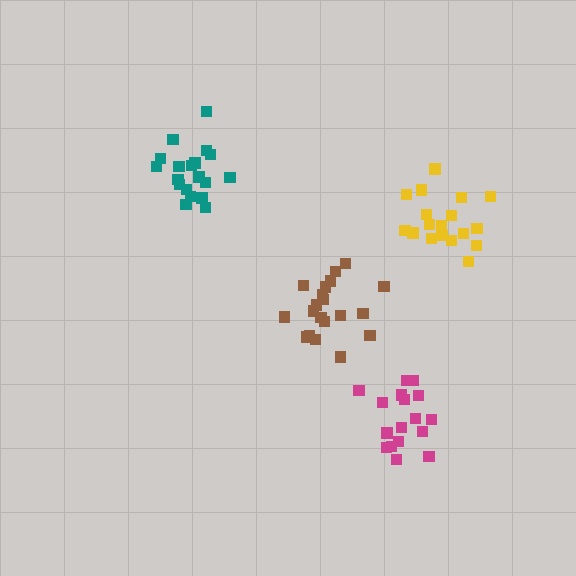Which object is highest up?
The teal cluster is topmost.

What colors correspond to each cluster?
The clusters are colored: magenta, brown, yellow, teal.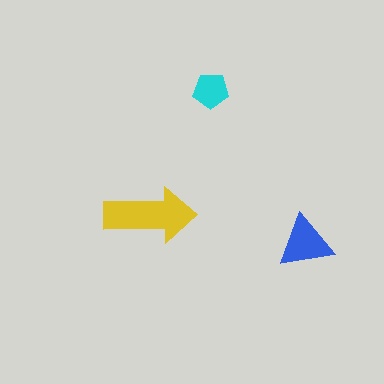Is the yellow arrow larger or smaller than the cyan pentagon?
Larger.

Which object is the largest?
The yellow arrow.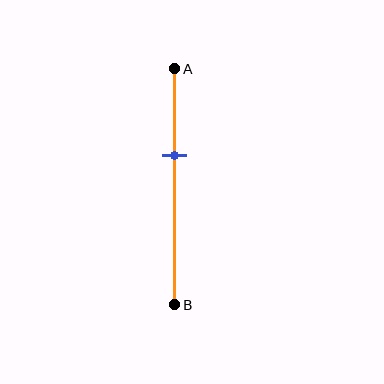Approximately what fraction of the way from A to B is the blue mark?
The blue mark is approximately 35% of the way from A to B.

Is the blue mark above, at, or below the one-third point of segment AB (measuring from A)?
The blue mark is below the one-third point of segment AB.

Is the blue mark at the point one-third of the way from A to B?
No, the mark is at about 35% from A, not at the 33% one-third point.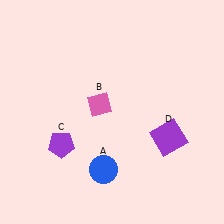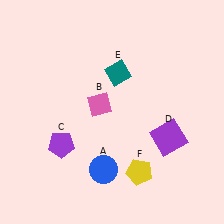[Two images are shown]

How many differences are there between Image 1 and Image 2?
There are 2 differences between the two images.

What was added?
A teal diamond (E), a yellow pentagon (F) were added in Image 2.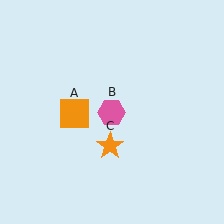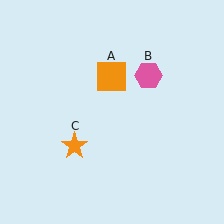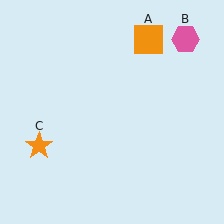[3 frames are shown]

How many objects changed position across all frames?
3 objects changed position: orange square (object A), pink hexagon (object B), orange star (object C).